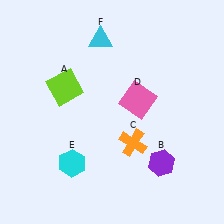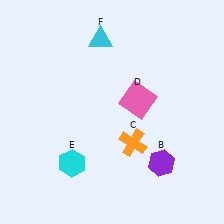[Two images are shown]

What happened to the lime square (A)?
The lime square (A) was removed in Image 2. It was in the top-left area of Image 1.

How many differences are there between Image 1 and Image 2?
There is 1 difference between the two images.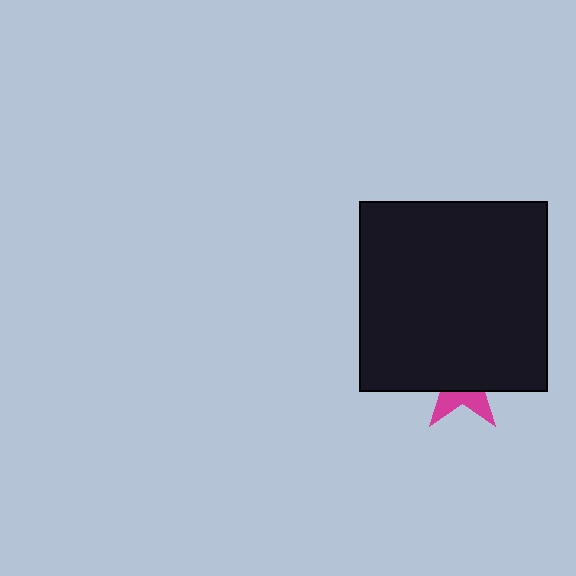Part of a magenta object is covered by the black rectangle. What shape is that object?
It is a star.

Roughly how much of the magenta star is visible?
A small part of it is visible (roughly 32%).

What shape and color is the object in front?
The object in front is a black rectangle.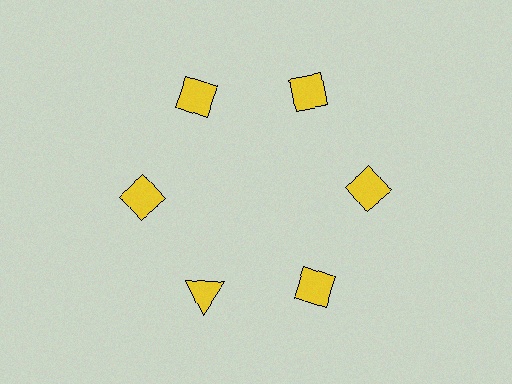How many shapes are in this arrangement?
There are 6 shapes arranged in a ring pattern.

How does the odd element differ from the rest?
It has a different shape: triangle instead of diamond.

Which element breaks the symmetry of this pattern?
The yellow triangle at roughly the 7 o'clock position breaks the symmetry. All other shapes are yellow diamonds.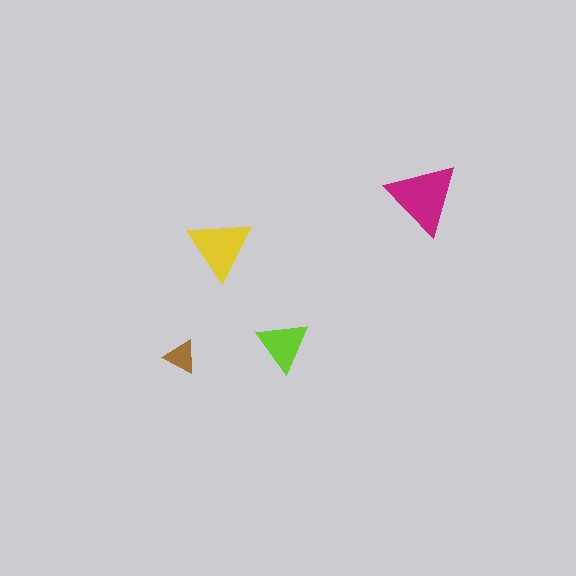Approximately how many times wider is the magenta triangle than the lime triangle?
About 1.5 times wider.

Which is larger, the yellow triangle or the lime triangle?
The yellow one.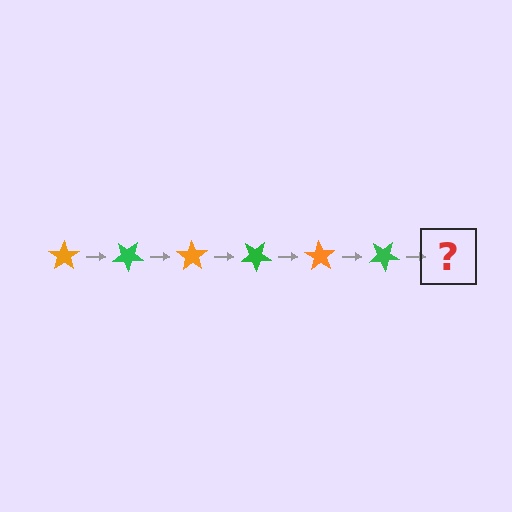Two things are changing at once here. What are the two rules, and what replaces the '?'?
The two rules are that it rotates 35 degrees each step and the color cycles through orange and green. The '?' should be an orange star, rotated 210 degrees from the start.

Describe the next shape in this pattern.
It should be an orange star, rotated 210 degrees from the start.